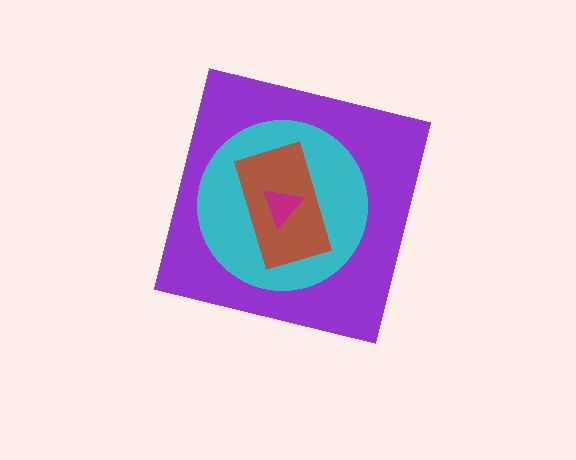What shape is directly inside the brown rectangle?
The magenta triangle.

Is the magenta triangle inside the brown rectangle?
Yes.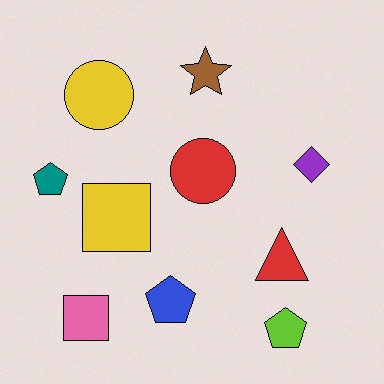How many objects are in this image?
There are 10 objects.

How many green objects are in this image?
There are no green objects.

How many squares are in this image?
There are 2 squares.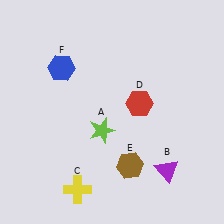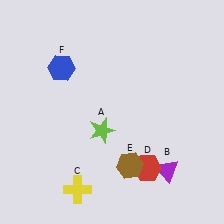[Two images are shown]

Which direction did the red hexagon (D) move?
The red hexagon (D) moved down.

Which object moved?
The red hexagon (D) moved down.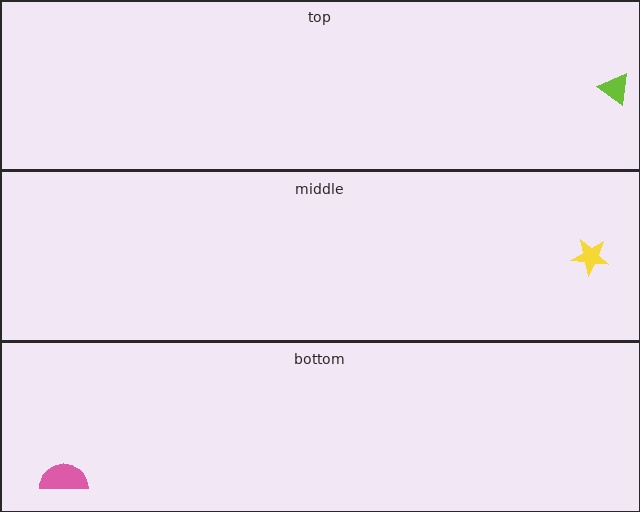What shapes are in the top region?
The lime triangle.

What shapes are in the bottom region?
The pink semicircle.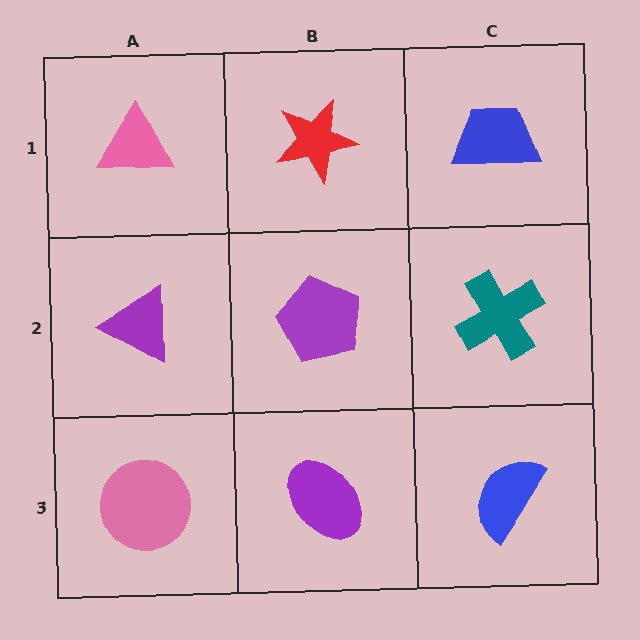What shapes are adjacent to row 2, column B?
A red star (row 1, column B), a purple ellipse (row 3, column B), a purple triangle (row 2, column A), a teal cross (row 2, column C).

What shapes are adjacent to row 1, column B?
A purple pentagon (row 2, column B), a pink triangle (row 1, column A), a blue trapezoid (row 1, column C).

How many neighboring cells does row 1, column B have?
3.